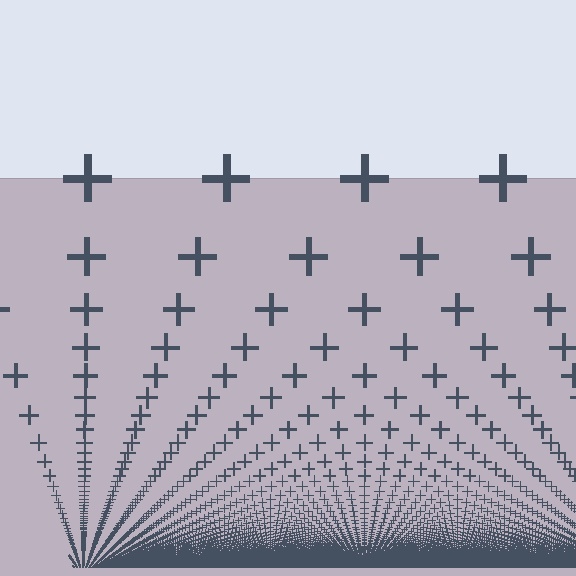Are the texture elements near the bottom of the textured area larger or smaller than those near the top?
Smaller. The gradient is inverted — elements near the bottom are smaller and denser.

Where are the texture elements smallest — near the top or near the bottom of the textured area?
Near the bottom.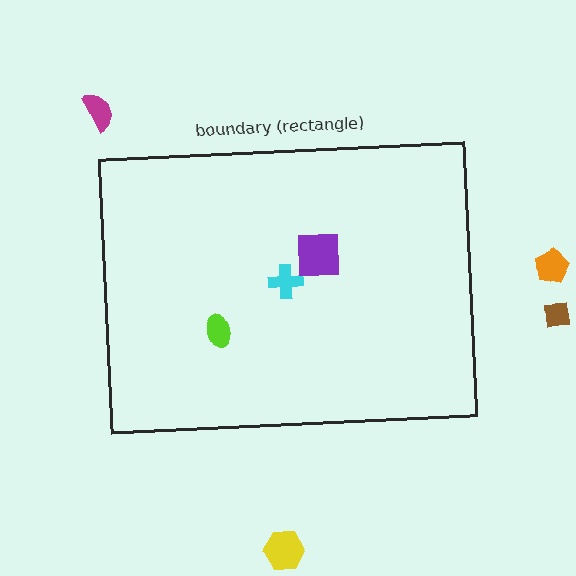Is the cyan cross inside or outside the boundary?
Inside.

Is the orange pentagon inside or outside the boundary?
Outside.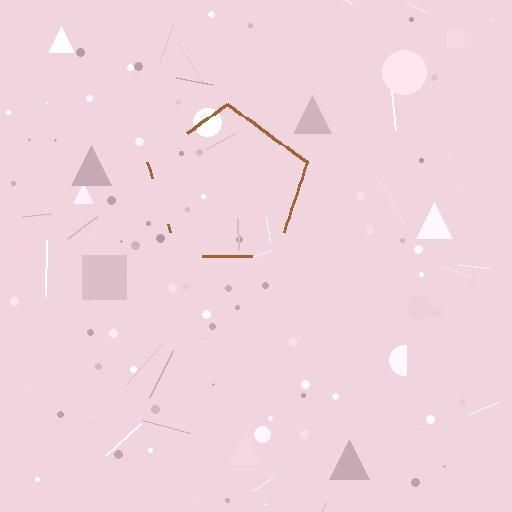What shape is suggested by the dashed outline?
The dashed outline suggests a pentagon.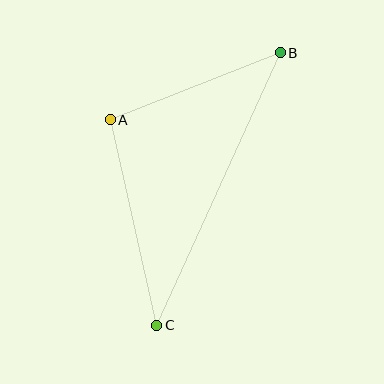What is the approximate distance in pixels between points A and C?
The distance between A and C is approximately 211 pixels.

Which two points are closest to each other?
Points A and B are closest to each other.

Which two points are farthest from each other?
Points B and C are farthest from each other.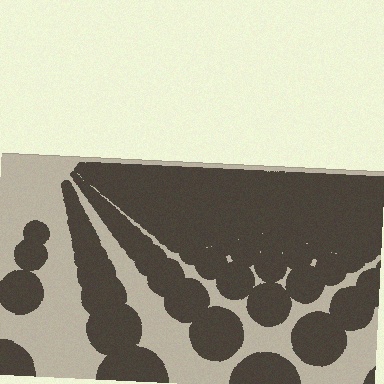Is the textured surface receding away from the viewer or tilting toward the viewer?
The surface is receding away from the viewer. Texture elements get smaller and denser toward the top.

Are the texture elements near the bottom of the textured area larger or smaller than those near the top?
Larger. Near the bottom, elements are closer to the viewer and appear at a bigger on-screen size.